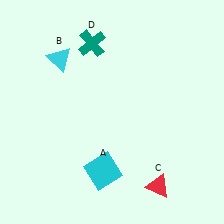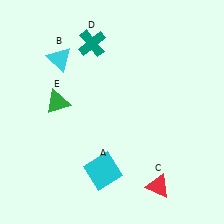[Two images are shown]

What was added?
A green triangle (E) was added in Image 2.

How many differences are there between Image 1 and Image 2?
There is 1 difference between the two images.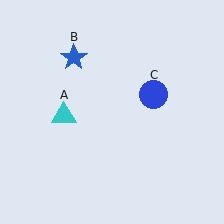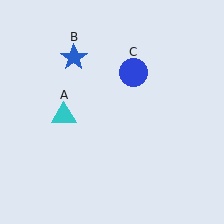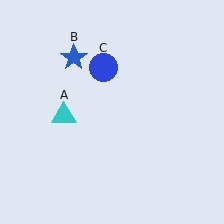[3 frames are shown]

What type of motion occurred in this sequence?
The blue circle (object C) rotated counterclockwise around the center of the scene.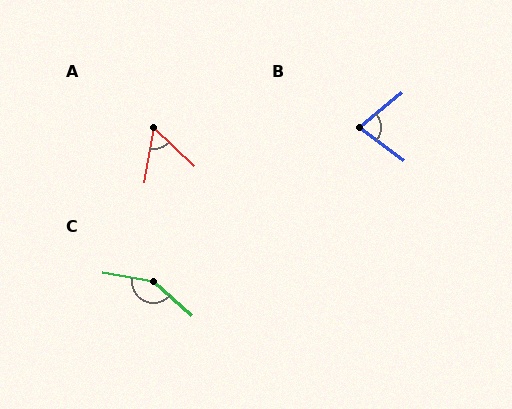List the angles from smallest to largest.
A (57°), B (77°), C (149°).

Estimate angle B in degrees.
Approximately 77 degrees.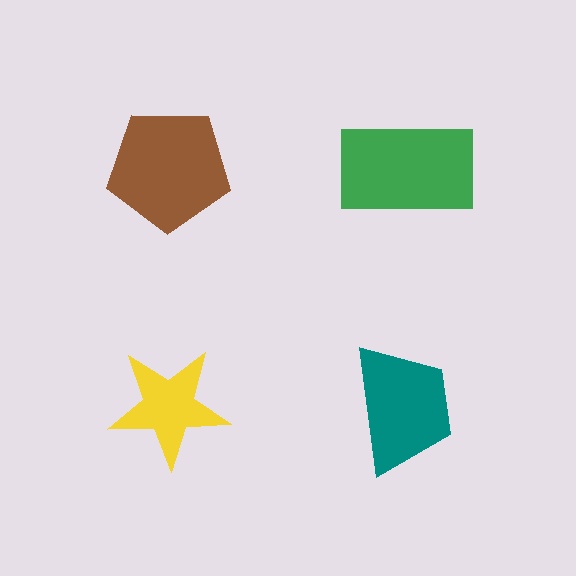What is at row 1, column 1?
A brown pentagon.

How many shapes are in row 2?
2 shapes.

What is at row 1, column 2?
A green rectangle.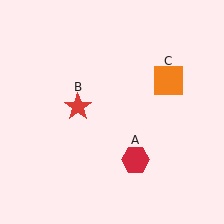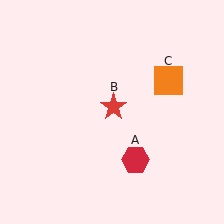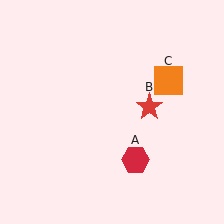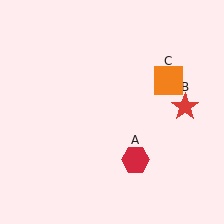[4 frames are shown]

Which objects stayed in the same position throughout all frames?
Red hexagon (object A) and orange square (object C) remained stationary.